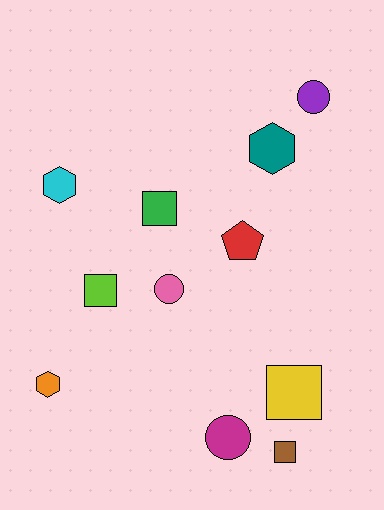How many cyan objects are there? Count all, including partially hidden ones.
There is 1 cyan object.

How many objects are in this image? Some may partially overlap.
There are 11 objects.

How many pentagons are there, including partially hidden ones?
There is 1 pentagon.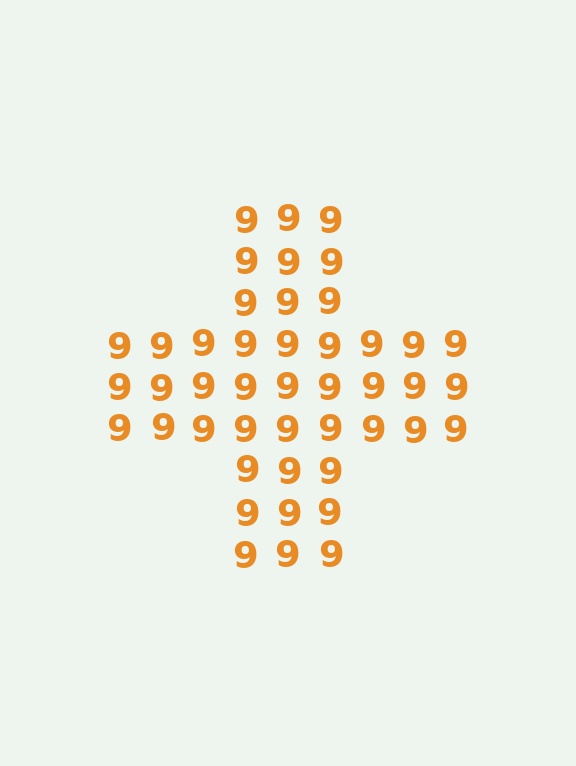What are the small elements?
The small elements are digit 9's.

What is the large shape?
The large shape is a cross.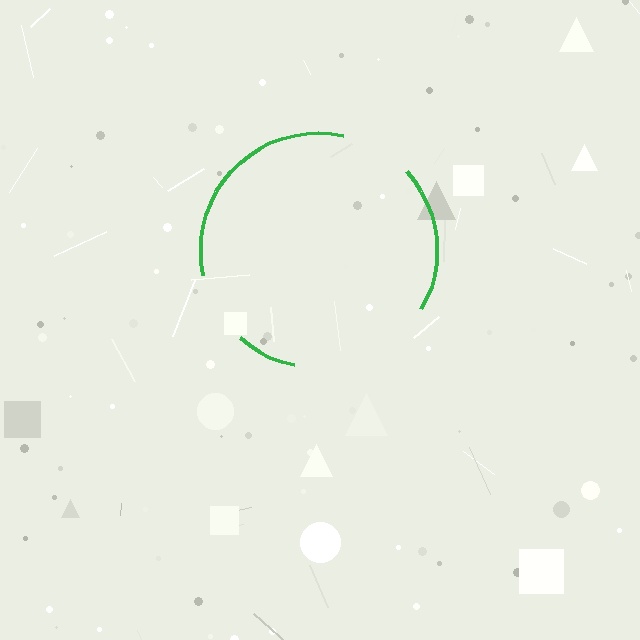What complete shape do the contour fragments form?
The contour fragments form a circle.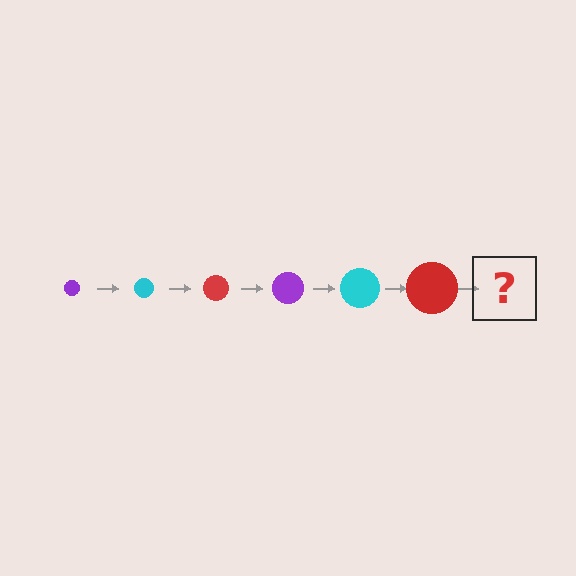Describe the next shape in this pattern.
It should be a purple circle, larger than the previous one.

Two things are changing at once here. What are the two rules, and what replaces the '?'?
The two rules are that the circle grows larger each step and the color cycles through purple, cyan, and red. The '?' should be a purple circle, larger than the previous one.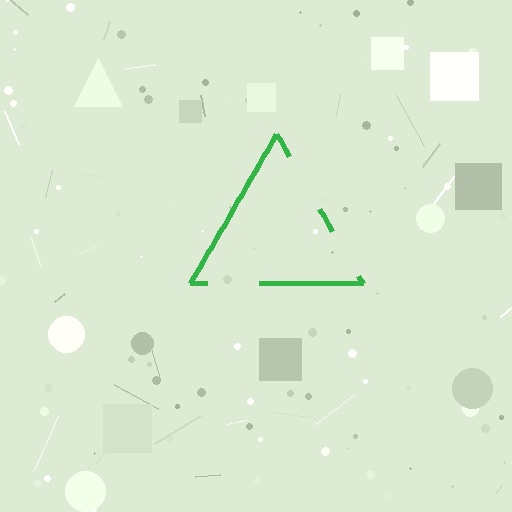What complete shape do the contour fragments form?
The contour fragments form a triangle.